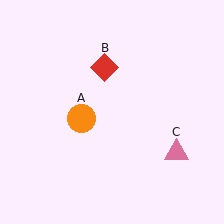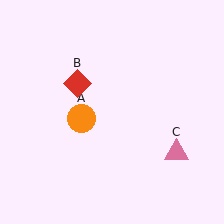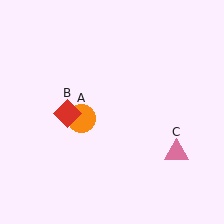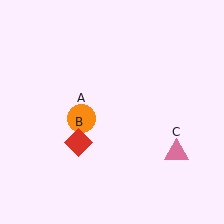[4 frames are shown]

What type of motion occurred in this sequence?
The red diamond (object B) rotated counterclockwise around the center of the scene.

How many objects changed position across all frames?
1 object changed position: red diamond (object B).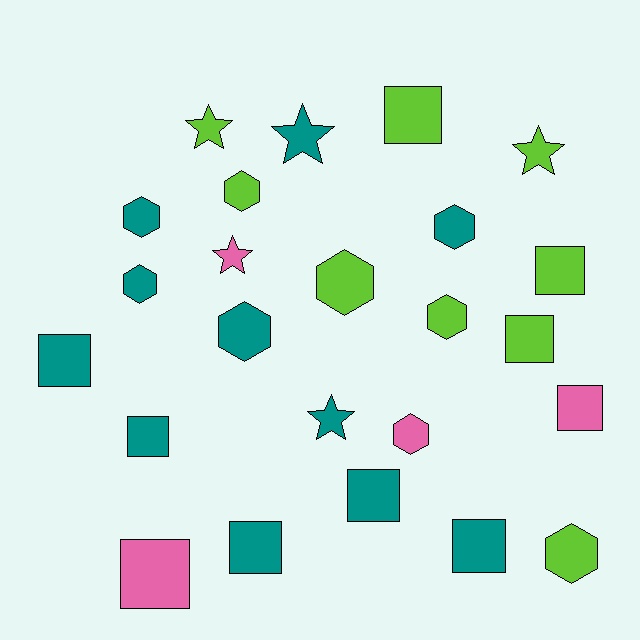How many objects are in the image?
There are 24 objects.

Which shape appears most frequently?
Square, with 10 objects.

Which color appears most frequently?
Teal, with 11 objects.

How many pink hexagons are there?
There is 1 pink hexagon.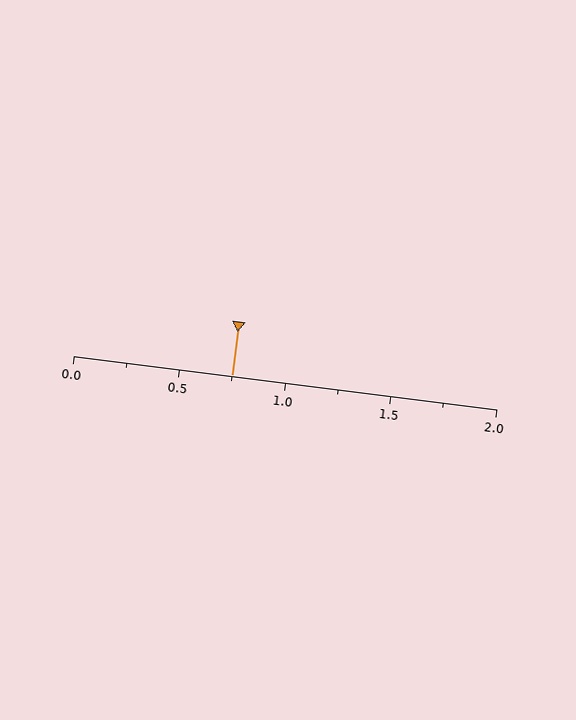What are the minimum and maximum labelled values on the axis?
The axis runs from 0.0 to 2.0.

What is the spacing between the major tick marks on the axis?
The major ticks are spaced 0.5 apart.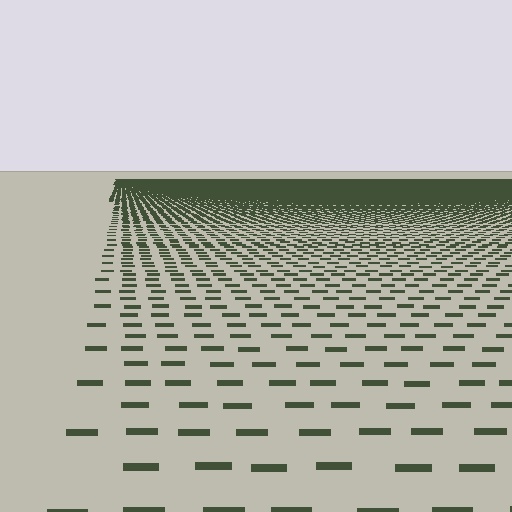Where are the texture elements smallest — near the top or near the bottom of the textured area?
Near the top.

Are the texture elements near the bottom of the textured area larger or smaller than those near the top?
Larger. Near the bottom, elements are closer to the viewer and appear at a bigger on-screen size.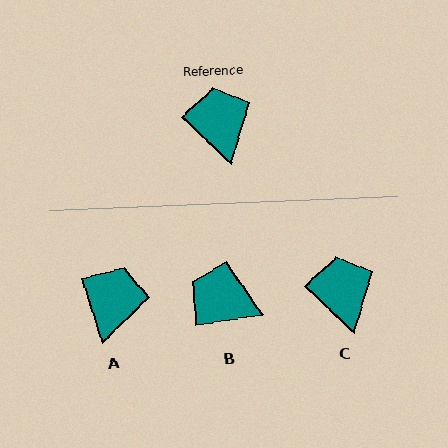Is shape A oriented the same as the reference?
No, it is off by about 28 degrees.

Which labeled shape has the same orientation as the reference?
C.